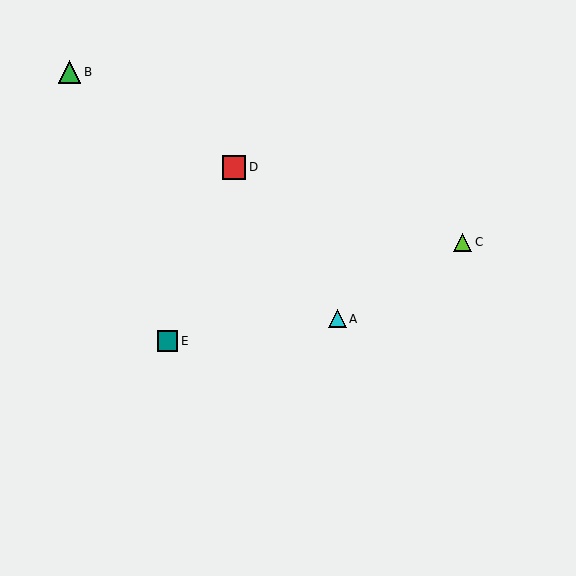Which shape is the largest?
The red square (labeled D) is the largest.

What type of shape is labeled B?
Shape B is a green triangle.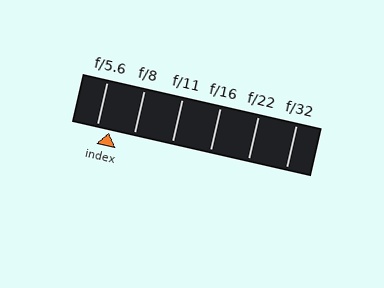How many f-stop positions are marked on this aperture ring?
There are 6 f-stop positions marked.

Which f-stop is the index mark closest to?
The index mark is closest to f/5.6.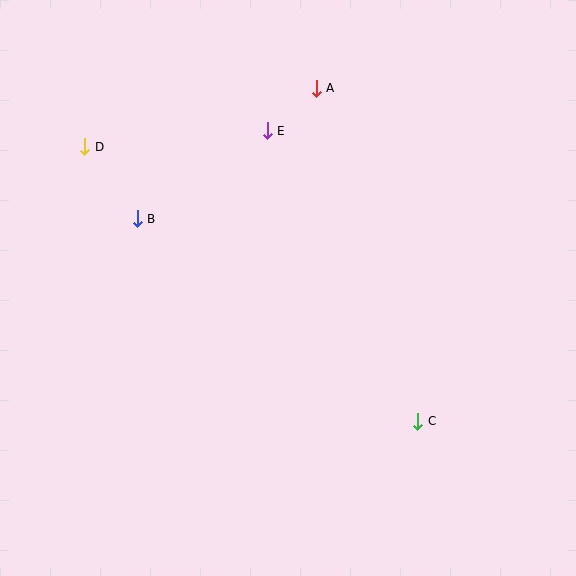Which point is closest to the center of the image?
Point E at (267, 131) is closest to the center.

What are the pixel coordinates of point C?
Point C is at (418, 421).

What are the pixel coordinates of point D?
Point D is at (85, 147).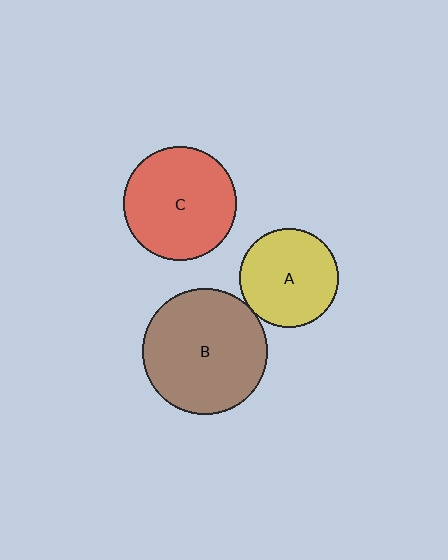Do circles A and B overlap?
Yes.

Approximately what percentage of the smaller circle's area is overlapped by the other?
Approximately 5%.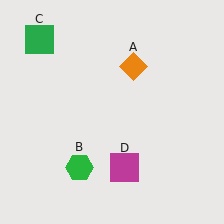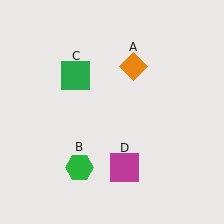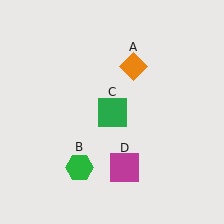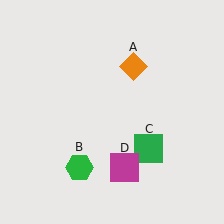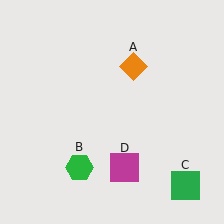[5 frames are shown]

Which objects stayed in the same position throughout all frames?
Orange diamond (object A) and green hexagon (object B) and magenta square (object D) remained stationary.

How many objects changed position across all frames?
1 object changed position: green square (object C).